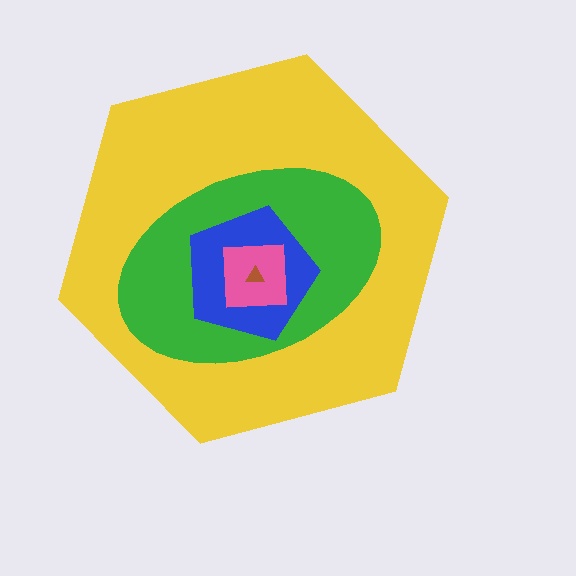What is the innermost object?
The brown triangle.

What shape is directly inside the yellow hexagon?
The green ellipse.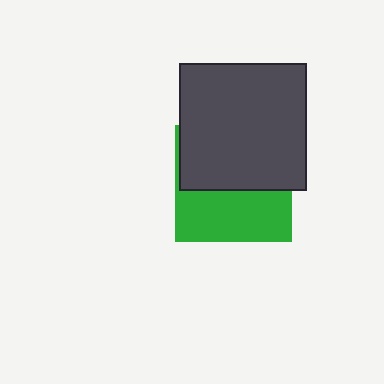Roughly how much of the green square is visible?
About half of it is visible (roughly 45%).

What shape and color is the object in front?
The object in front is a dark gray square.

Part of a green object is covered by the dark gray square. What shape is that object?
It is a square.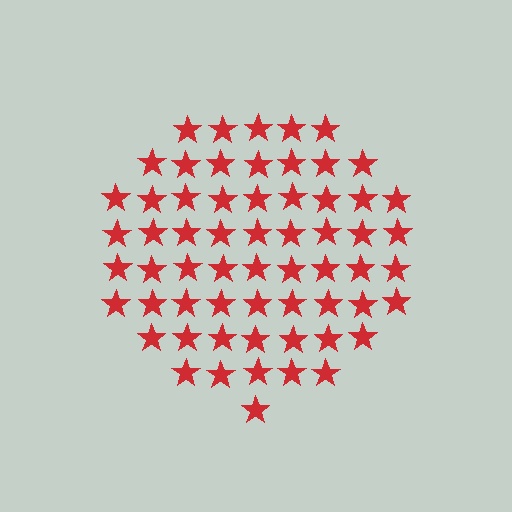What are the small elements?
The small elements are stars.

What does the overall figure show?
The overall figure shows a circle.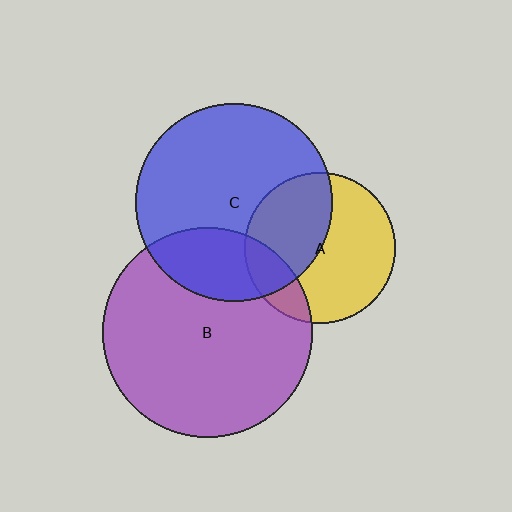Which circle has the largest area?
Circle B (purple).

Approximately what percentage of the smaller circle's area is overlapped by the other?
Approximately 15%.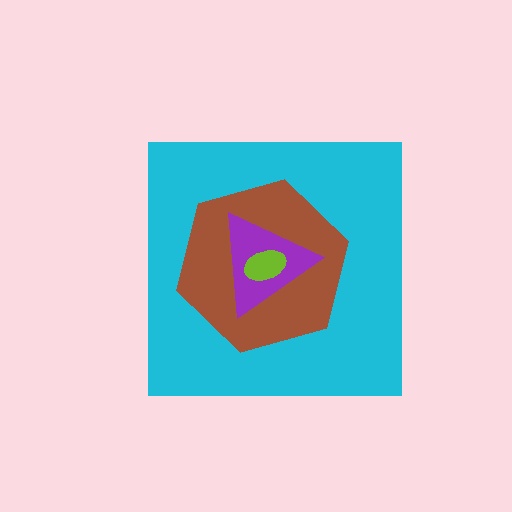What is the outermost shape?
The cyan square.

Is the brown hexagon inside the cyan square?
Yes.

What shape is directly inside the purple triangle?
The lime ellipse.